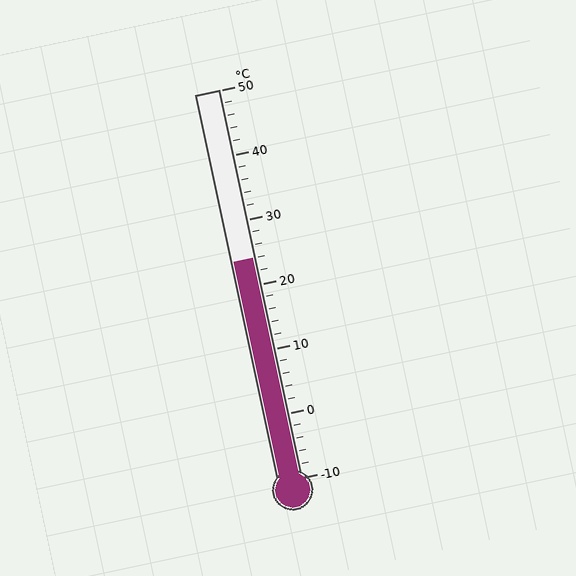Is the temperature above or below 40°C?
The temperature is below 40°C.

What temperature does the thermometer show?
The thermometer shows approximately 24°C.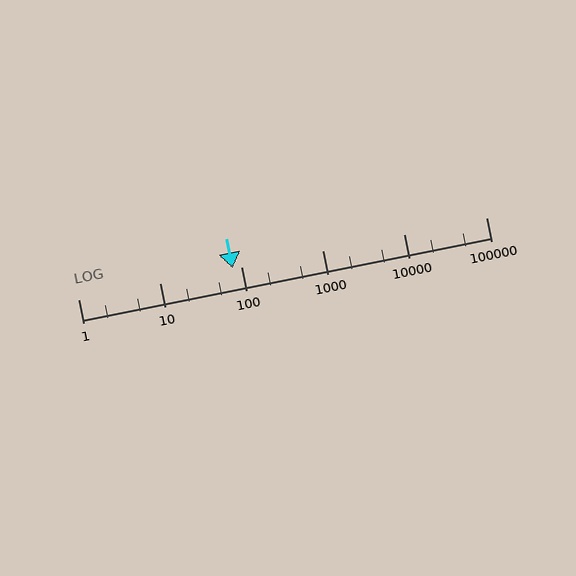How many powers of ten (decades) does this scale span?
The scale spans 5 decades, from 1 to 100000.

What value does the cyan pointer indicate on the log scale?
The pointer indicates approximately 78.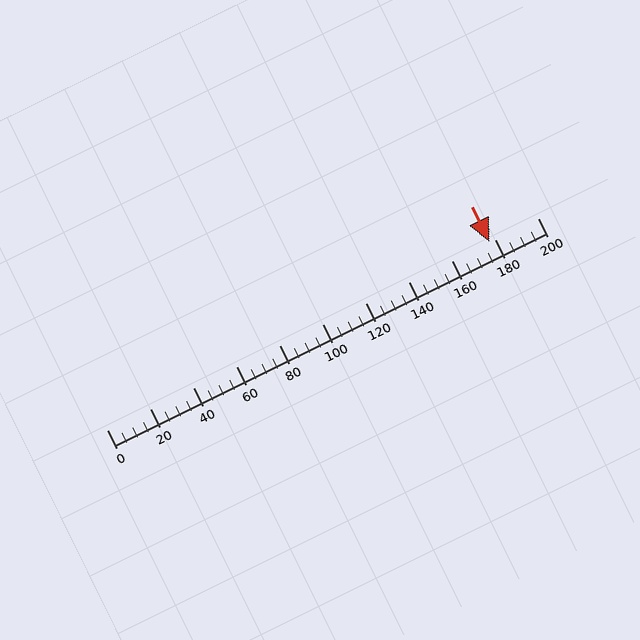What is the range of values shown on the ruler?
The ruler shows values from 0 to 200.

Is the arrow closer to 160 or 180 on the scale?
The arrow is closer to 180.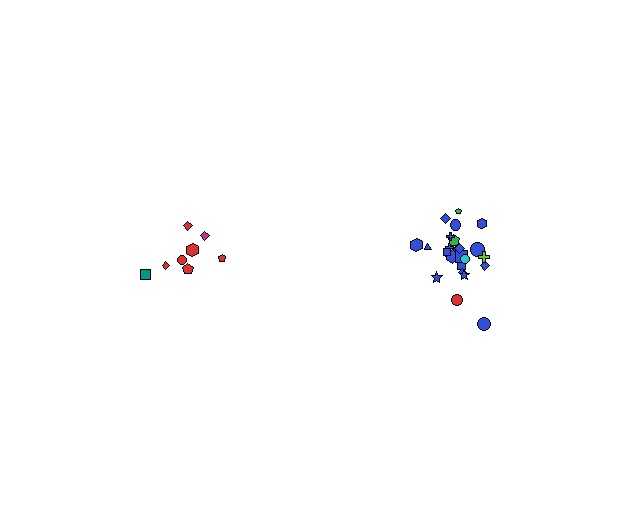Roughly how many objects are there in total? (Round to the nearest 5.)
Roughly 35 objects in total.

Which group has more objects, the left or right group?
The right group.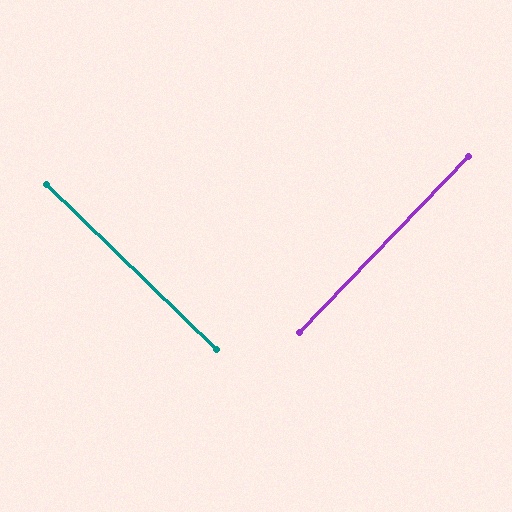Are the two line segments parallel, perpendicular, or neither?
Perpendicular — they meet at approximately 89°.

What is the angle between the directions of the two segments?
Approximately 89 degrees.